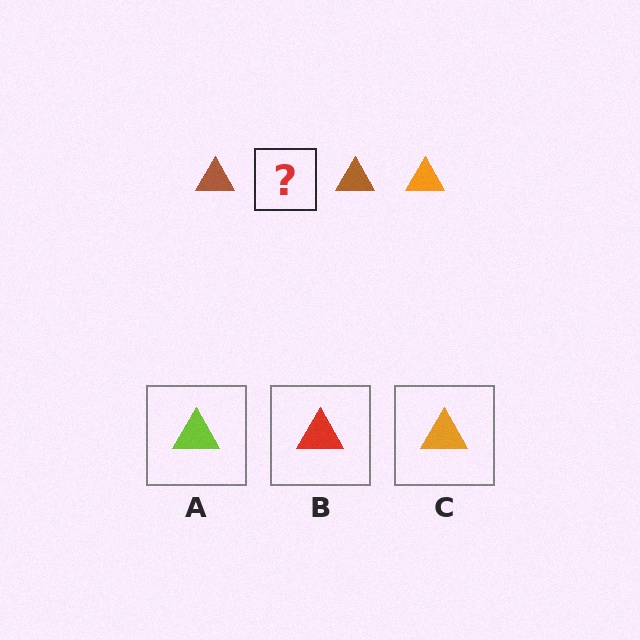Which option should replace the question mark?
Option C.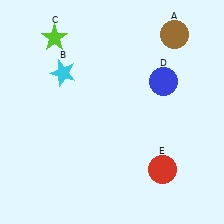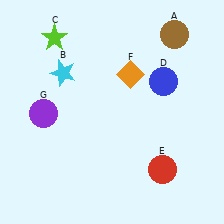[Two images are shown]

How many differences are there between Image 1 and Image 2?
There are 2 differences between the two images.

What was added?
An orange diamond (F), a purple circle (G) were added in Image 2.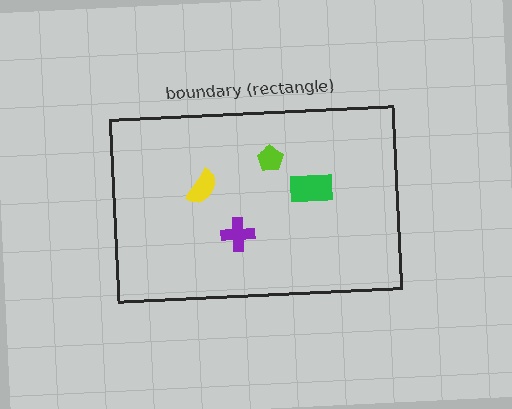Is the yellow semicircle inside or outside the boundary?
Inside.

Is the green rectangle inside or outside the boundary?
Inside.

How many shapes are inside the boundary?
4 inside, 0 outside.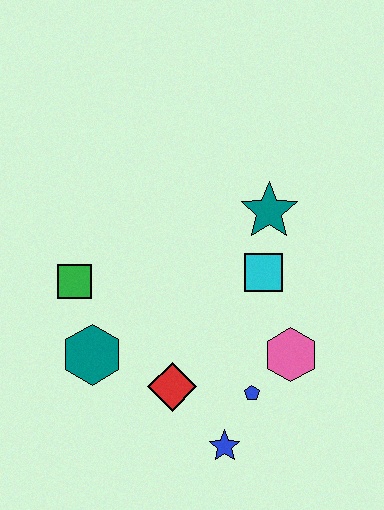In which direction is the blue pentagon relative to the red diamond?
The blue pentagon is to the right of the red diamond.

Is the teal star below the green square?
No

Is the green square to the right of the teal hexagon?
No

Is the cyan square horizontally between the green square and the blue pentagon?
No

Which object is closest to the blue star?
The blue pentagon is closest to the blue star.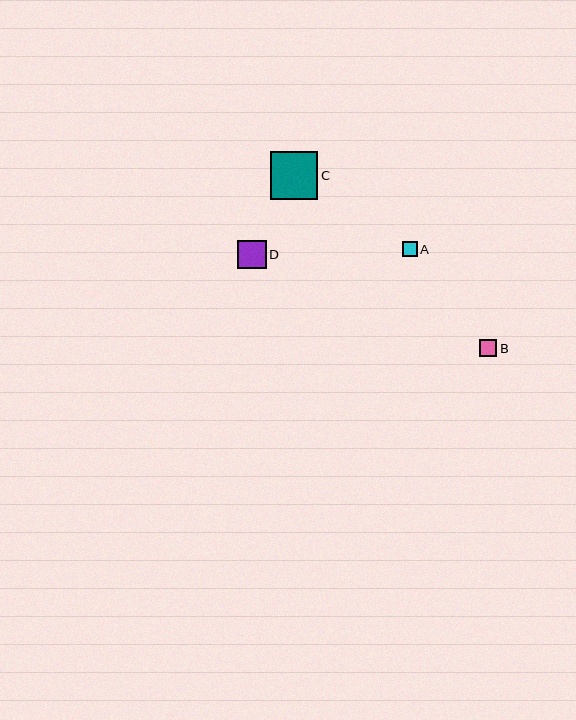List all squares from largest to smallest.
From largest to smallest: C, D, B, A.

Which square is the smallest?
Square A is the smallest with a size of approximately 15 pixels.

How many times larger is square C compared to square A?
Square C is approximately 3.2 times the size of square A.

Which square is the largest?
Square C is the largest with a size of approximately 48 pixels.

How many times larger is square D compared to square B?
Square D is approximately 1.7 times the size of square B.